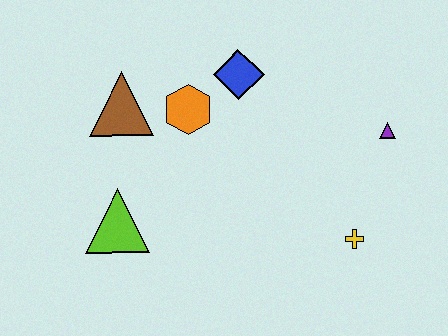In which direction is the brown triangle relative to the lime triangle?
The brown triangle is above the lime triangle.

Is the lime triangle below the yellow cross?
No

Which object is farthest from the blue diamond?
The yellow cross is farthest from the blue diamond.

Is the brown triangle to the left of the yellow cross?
Yes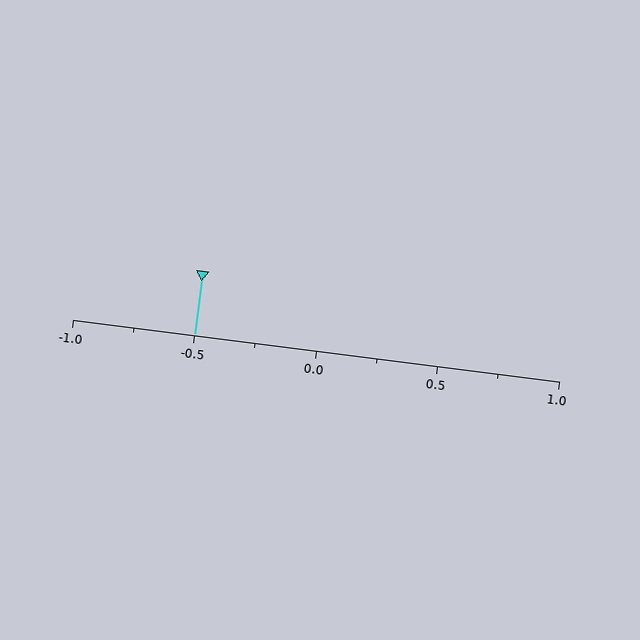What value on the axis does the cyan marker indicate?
The marker indicates approximately -0.5.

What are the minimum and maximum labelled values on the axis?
The axis runs from -1.0 to 1.0.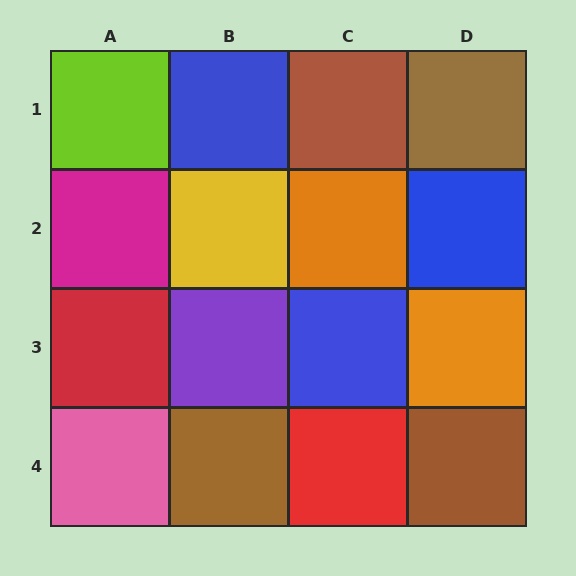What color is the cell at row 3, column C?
Blue.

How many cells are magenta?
1 cell is magenta.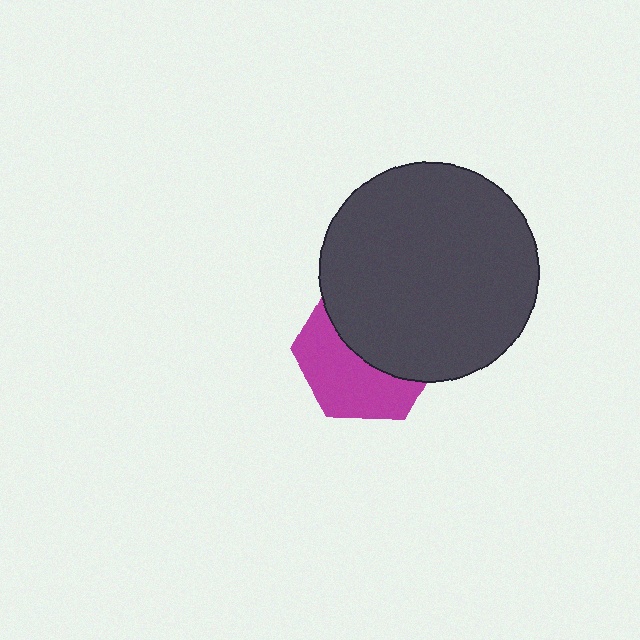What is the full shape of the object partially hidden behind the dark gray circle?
The partially hidden object is a magenta hexagon.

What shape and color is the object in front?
The object in front is a dark gray circle.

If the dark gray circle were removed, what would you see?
You would see the complete magenta hexagon.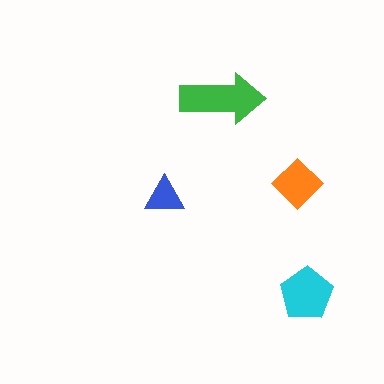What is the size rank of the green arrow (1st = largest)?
1st.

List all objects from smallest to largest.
The blue triangle, the orange diamond, the cyan pentagon, the green arrow.